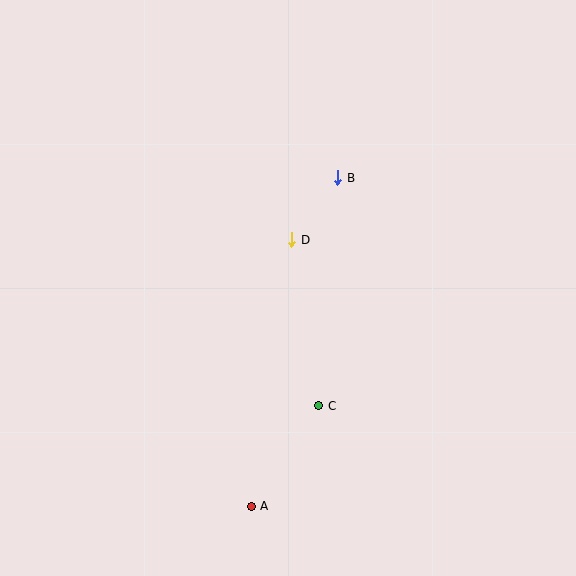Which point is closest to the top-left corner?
Point D is closest to the top-left corner.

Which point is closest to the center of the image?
Point D at (292, 240) is closest to the center.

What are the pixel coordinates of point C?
Point C is at (319, 406).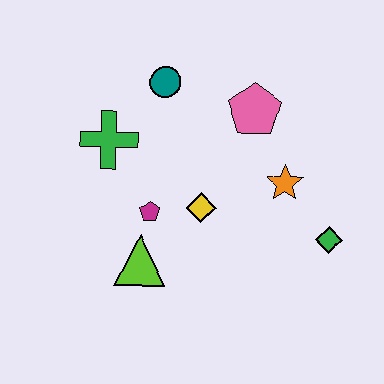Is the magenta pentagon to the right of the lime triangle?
Yes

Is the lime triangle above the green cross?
No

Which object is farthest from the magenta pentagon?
The green diamond is farthest from the magenta pentagon.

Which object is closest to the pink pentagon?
The orange star is closest to the pink pentagon.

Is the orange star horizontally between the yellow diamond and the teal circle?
No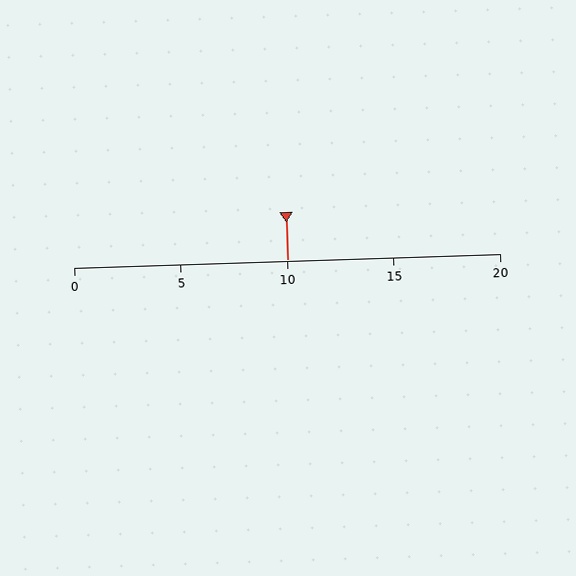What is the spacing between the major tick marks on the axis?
The major ticks are spaced 5 apart.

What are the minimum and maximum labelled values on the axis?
The axis runs from 0 to 20.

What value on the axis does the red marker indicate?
The marker indicates approximately 10.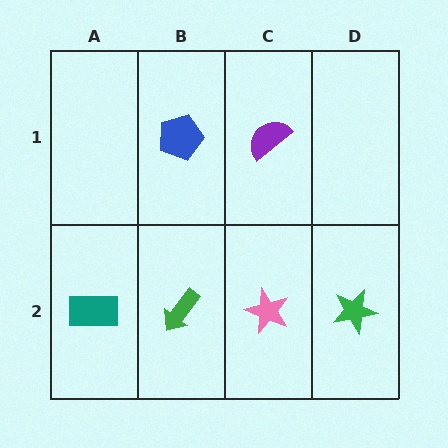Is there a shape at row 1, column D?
No, that cell is empty.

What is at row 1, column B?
A blue pentagon.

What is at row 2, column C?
A pink star.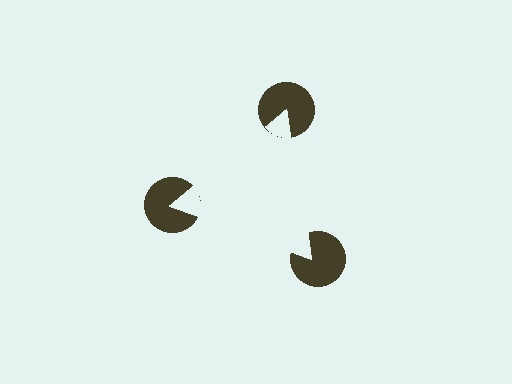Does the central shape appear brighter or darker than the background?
It typically appears slightly brighter than the background, even though no actual brightness change is drawn.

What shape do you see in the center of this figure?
An illusory triangle — its edges are inferred from the aligned wedge cuts in the pac-man discs, not physically drawn.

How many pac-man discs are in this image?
There are 3 — one at each vertex of the illusory triangle.